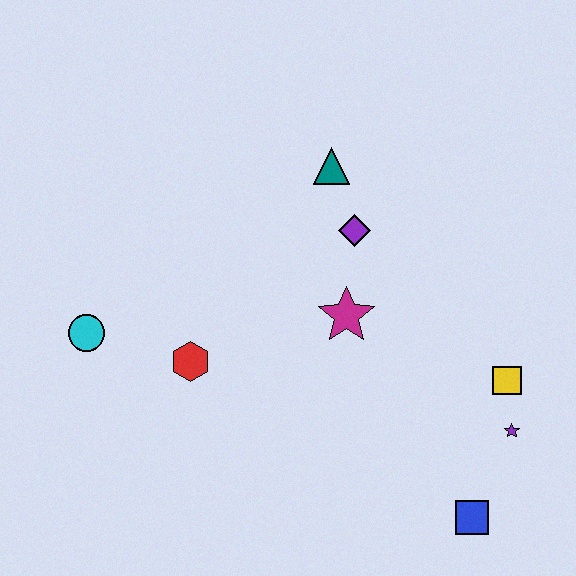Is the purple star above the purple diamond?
No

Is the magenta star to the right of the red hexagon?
Yes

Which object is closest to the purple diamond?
The teal triangle is closest to the purple diamond.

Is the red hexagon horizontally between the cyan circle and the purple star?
Yes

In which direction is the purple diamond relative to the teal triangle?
The purple diamond is below the teal triangle.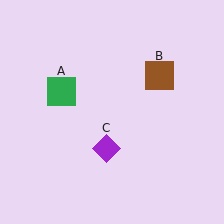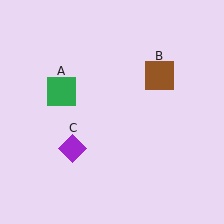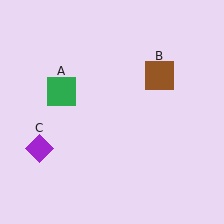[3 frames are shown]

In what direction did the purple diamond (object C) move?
The purple diamond (object C) moved left.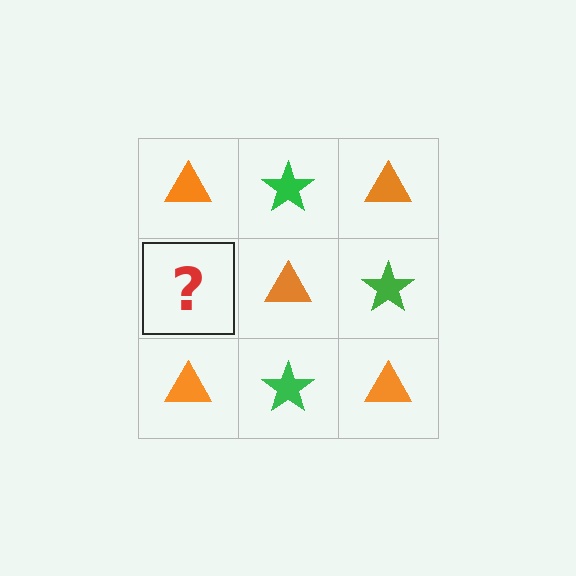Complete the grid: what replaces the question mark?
The question mark should be replaced with a green star.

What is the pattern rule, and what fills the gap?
The rule is that it alternates orange triangle and green star in a checkerboard pattern. The gap should be filled with a green star.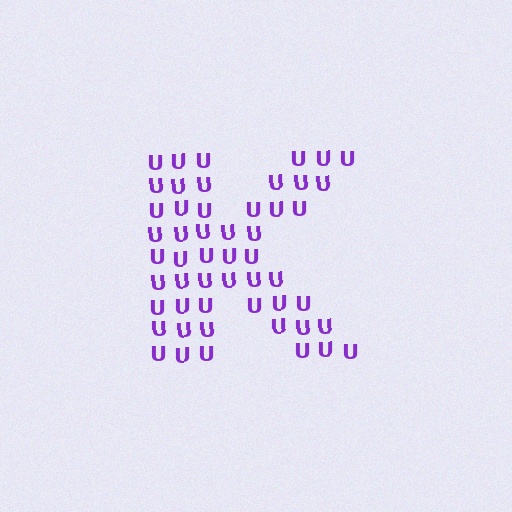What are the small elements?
The small elements are letter U's.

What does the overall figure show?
The overall figure shows the letter K.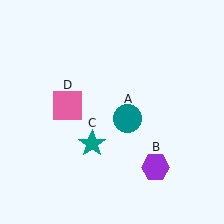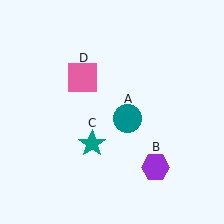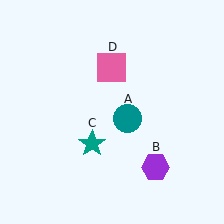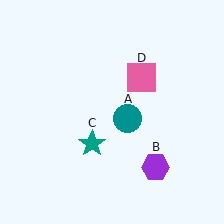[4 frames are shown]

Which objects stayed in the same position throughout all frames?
Teal circle (object A) and purple hexagon (object B) and teal star (object C) remained stationary.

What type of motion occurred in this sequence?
The pink square (object D) rotated clockwise around the center of the scene.